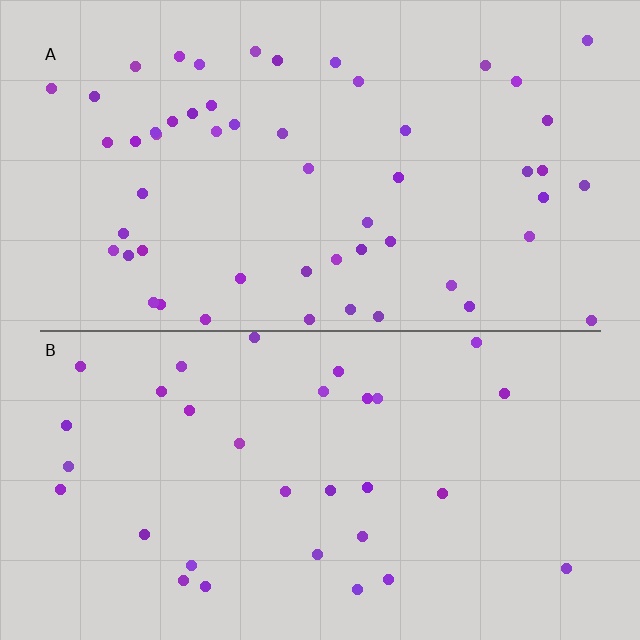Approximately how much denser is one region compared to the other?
Approximately 1.7× — region A over region B.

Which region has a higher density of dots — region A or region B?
A (the top).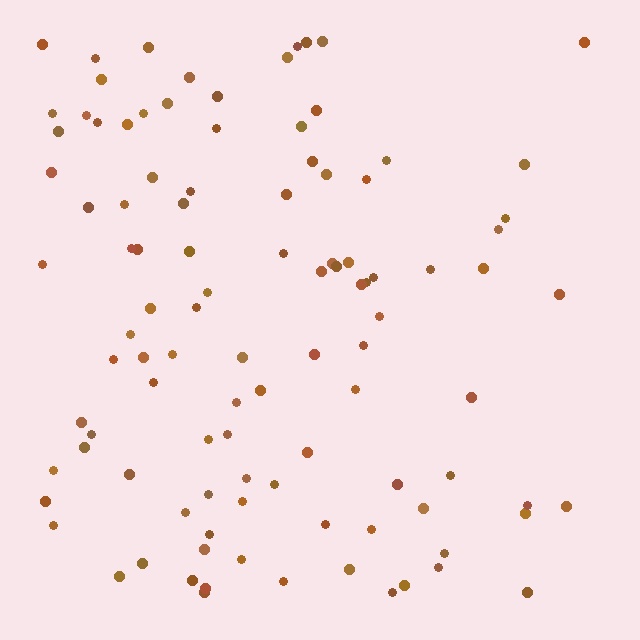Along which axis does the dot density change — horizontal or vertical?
Horizontal.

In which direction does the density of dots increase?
From right to left, with the left side densest.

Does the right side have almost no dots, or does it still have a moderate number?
Still a moderate number, just noticeably fewer than the left.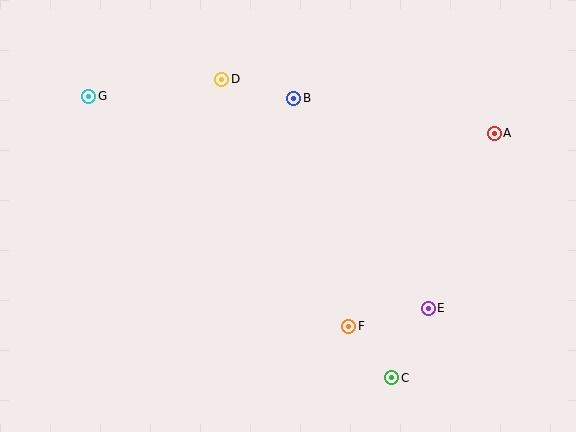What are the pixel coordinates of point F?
Point F is at (349, 326).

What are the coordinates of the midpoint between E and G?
The midpoint between E and G is at (258, 202).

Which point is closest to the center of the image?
Point B at (294, 98) is closest to the center.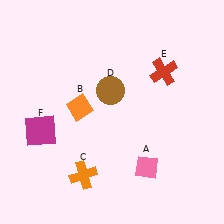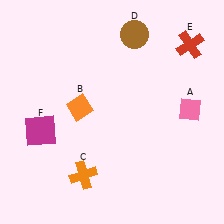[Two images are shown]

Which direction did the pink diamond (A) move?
The pink diamond (A) moved up.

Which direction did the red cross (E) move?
The red cross (E) moved up.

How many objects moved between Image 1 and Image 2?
3 objects moved between the two images.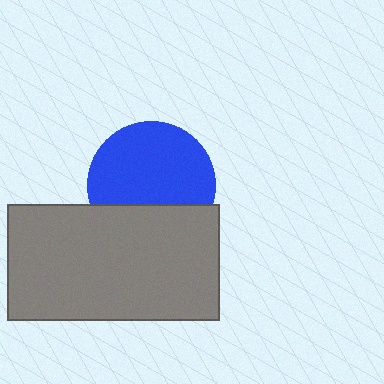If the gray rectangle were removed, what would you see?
You would see the complete blue circle.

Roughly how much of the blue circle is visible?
Most of it is visible (roughly 68%).